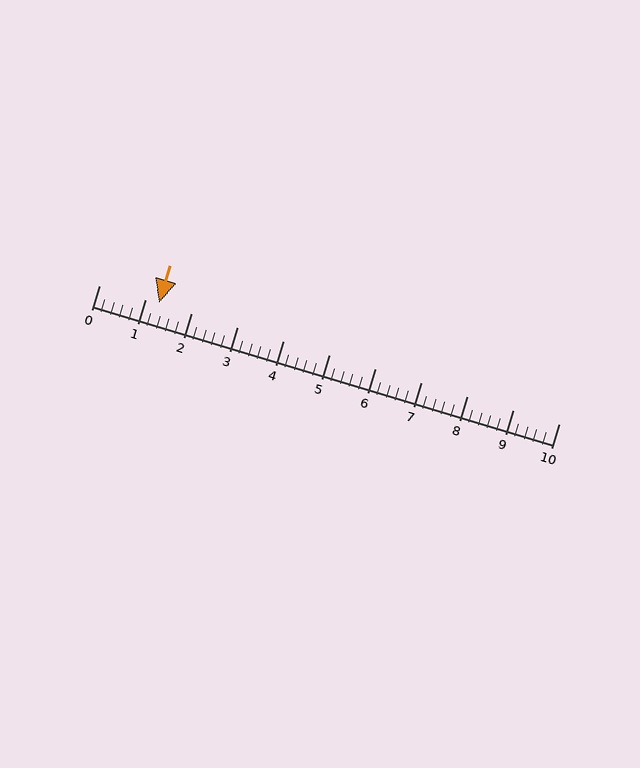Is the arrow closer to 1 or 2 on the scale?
The arrow is closer to 1.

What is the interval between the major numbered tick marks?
The major tick marks are spaced 1 units apart.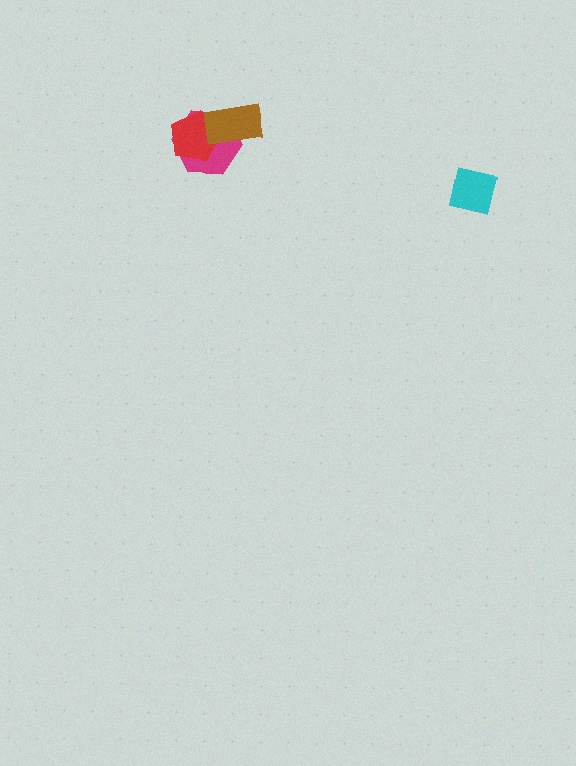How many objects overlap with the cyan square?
0 objects overlap with the cyan square.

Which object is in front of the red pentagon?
The brown rectangle is in front of the red pentagon.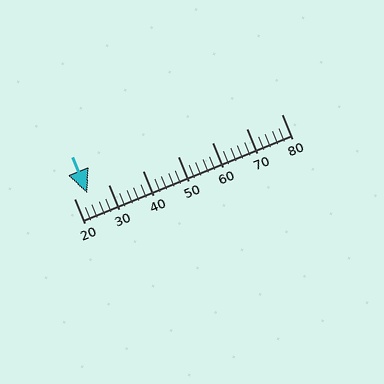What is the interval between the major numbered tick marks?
The major tick marks are spaced 10 units apart.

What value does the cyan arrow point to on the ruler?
The cyan arrow points to approximately 24.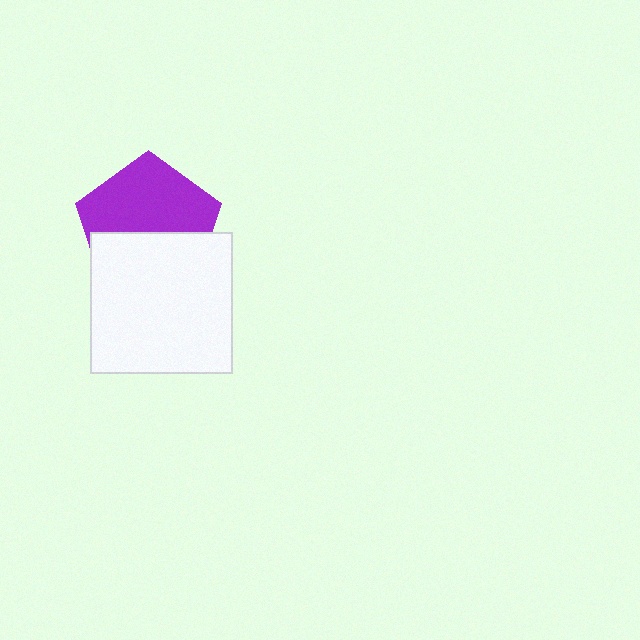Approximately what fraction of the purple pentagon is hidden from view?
Roughly 45% of the purple pentagon is hidden behind the white square.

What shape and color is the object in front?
The object in front is a white square.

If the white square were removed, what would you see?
You would see the complete purple pentagon.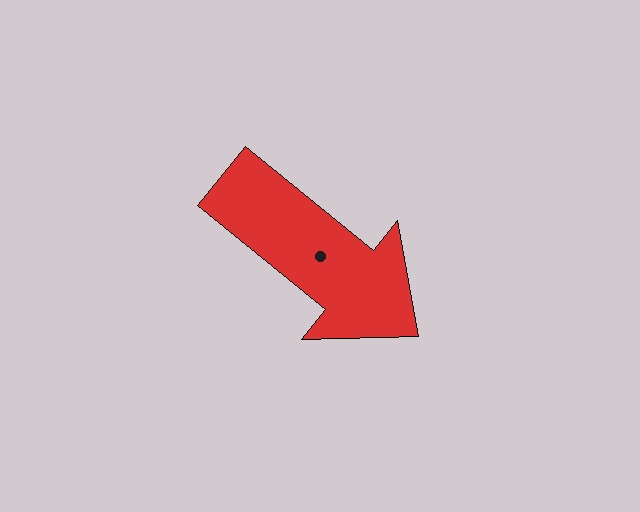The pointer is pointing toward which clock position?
Roughly 4 o'clock.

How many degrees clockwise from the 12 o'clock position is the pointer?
Approximately 129 degrees.